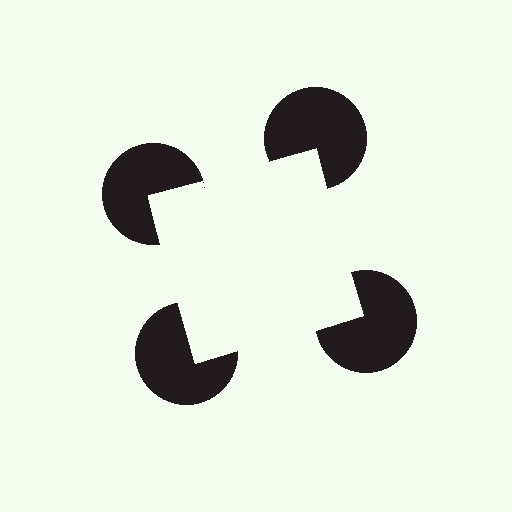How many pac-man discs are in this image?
There are 4 — one at each vertex of the illusory square.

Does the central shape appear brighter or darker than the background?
It typically appears slightly brighter than the background, even though no actual brightness change is drawn.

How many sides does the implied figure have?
4 sides.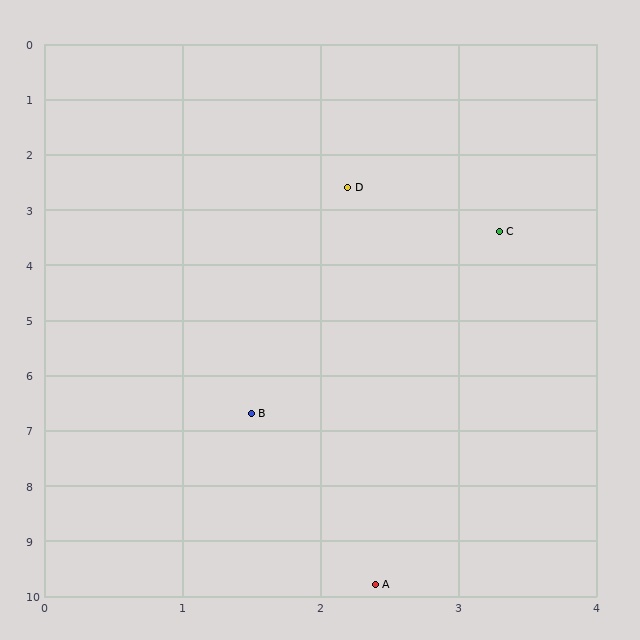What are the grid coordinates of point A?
Point A is at approximately (2.4, 9.8).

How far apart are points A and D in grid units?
Points A and D are about 7.2 grid units apart.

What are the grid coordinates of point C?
Point C is at approximately (3.3, 3.4).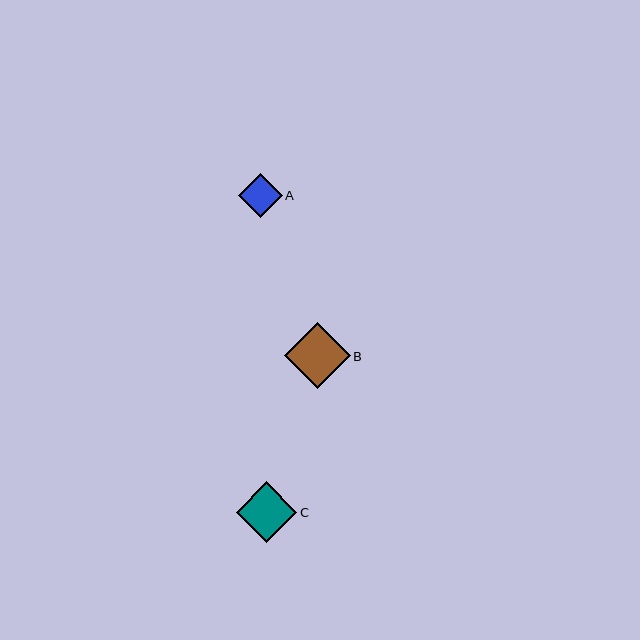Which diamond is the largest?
Diamond B is the largest with a size of approximately 66 pixels.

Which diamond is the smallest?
Diamond A is the smallest with a size of approximately 44 pixels.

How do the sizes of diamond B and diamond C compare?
Diamond B and diamond C are approximately the same size.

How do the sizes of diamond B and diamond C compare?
Diamond B and diamond C are approximately the same size.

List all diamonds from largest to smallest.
From largest to smallest: B, C, A.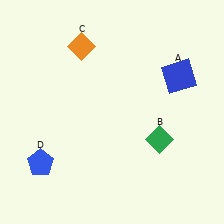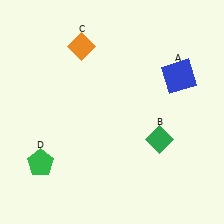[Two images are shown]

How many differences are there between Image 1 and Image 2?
There is 1 difference between the two images.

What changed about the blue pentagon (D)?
In Image 1, D is blue. In Image 2, it changed to green.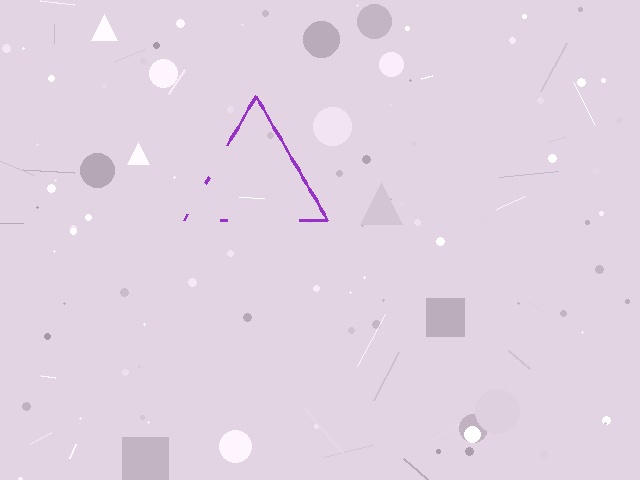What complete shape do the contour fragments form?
The contour fragments form a triangle.